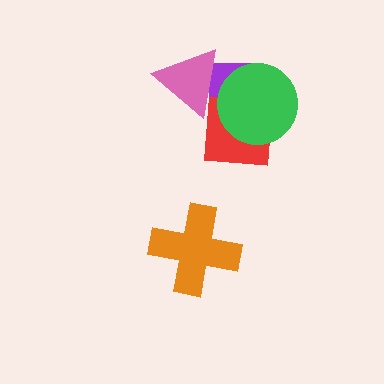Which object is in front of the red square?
The green circle is in front of the red square.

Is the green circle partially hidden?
Yes, it is partially covered by another shape.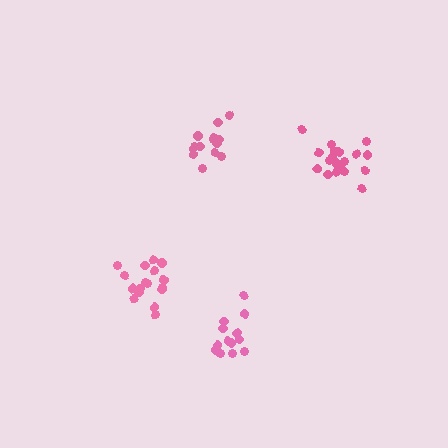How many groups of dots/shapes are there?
There are 4 groups.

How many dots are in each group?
Group 1: 15 dots, Group 2: 19 dots, Group 3: 14 dots, Group 4: 18 dots (66 total).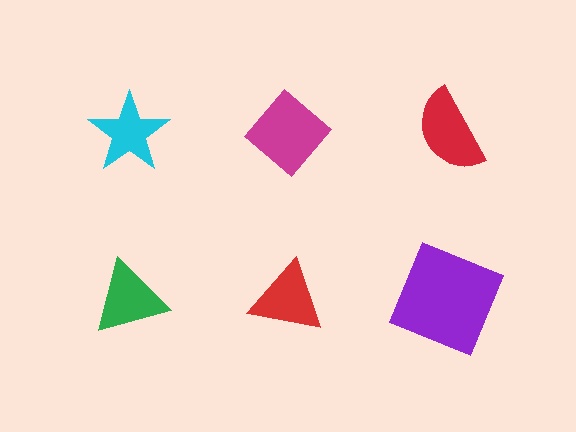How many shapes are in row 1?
3 shapes.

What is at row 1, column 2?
A magenta diamond.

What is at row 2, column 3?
A purple square.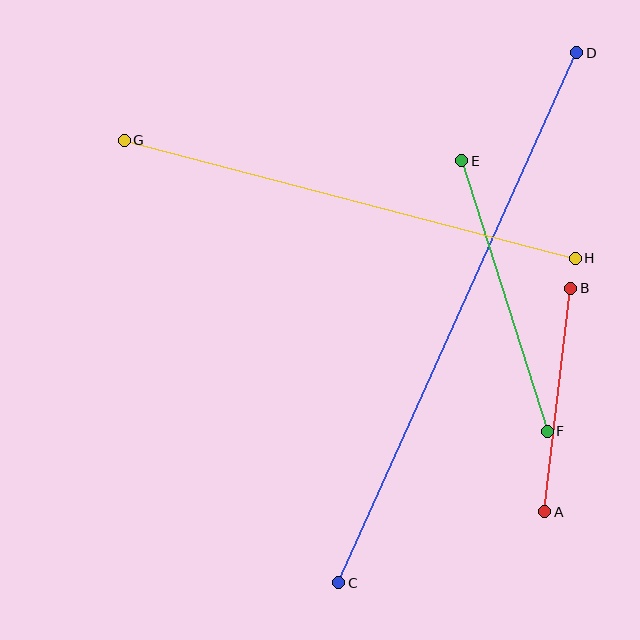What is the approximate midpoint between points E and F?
The midpoint is at approximately (504, 296) pixels.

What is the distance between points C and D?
The distance is approximately 581 pixels.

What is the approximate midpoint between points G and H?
The midpoint is at approximately (350, 199) pixels.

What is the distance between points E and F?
The distance is approximately 284 pixels.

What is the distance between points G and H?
The distance is approximately 466 pixels.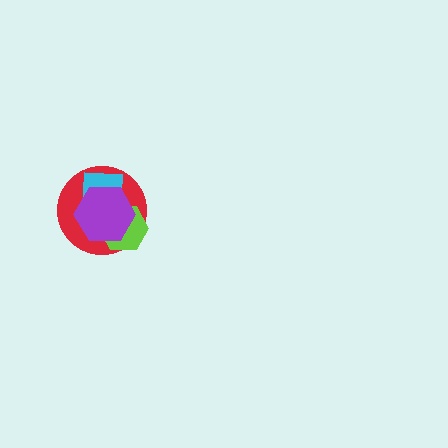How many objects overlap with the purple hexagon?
3 objects overlap with the purple hexagon.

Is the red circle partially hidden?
Yes, it is partially covered by another shape.